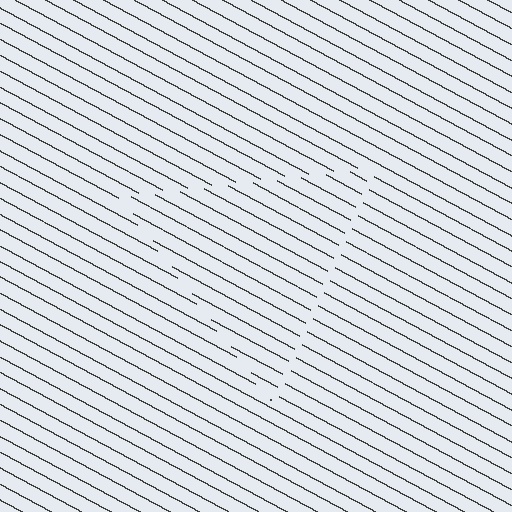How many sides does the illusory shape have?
3 sides — the line-ends trace a triangle.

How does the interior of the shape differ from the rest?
The interior of the shape contains the same grating, shifted by half a period — the contour is defined by the phase discontinuity where line-ends from the inner and outer gratings abut.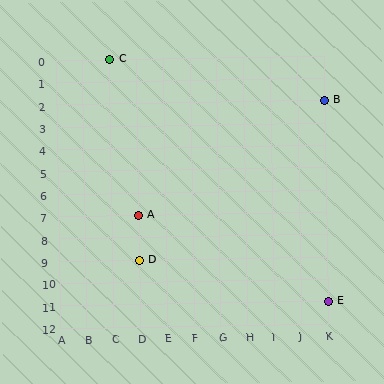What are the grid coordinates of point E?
Point E is at grid coordinates (K, 11).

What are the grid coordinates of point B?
Point B is at grid coordinates (K, 2).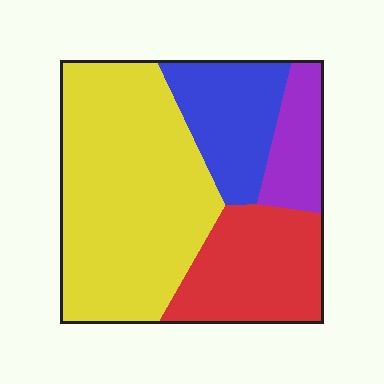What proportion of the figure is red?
Red takes up between a sixth and a third of the figure.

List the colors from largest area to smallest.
From largest to smallest: yellow, red, blue, purple.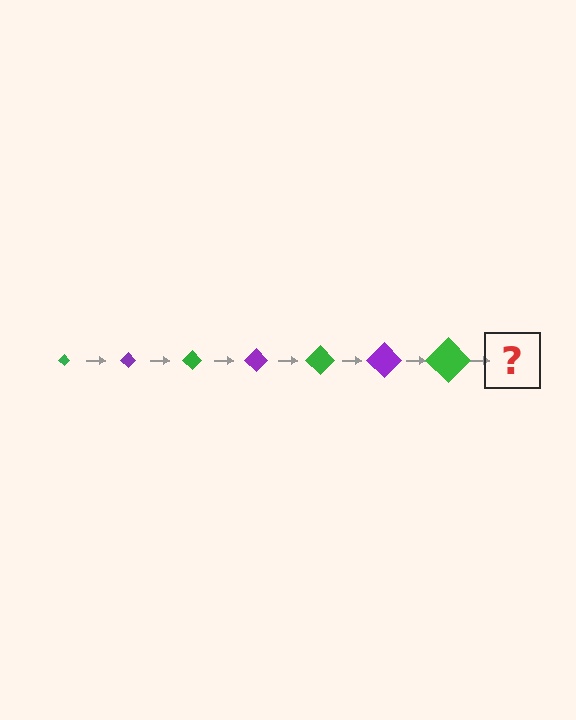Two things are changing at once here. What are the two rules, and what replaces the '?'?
The two rules are that the diamond grows larger each step and the color cycles through green and purple. The '?' should be a purple diamond, larger than the previous one.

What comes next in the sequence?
The next element should be a purple diamond, larger than the previous one.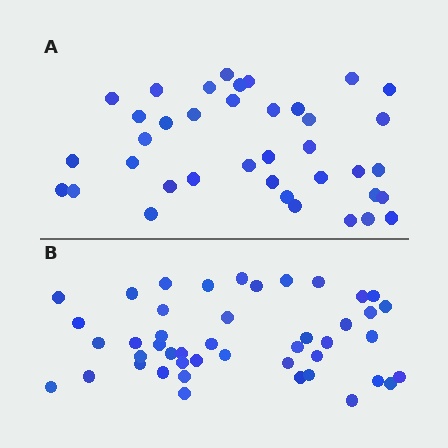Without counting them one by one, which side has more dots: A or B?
Region B (the bottom region) has more dots.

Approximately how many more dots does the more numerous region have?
Region B has roughly 8 or so more dots than region A.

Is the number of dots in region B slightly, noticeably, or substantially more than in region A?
Region B has only slightly more — the two regions are fairly close. The ratio is roughly 1.2 to 1.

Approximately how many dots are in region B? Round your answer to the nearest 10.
About 40 dots. (The exact count is 45, which rounds to 40.)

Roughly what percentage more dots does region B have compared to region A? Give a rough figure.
About 20% more.